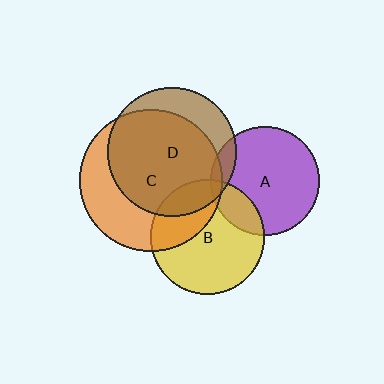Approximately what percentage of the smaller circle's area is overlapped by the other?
Approximately 75%.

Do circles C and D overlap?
Yes.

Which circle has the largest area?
Circle C (orange).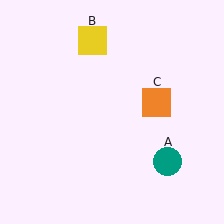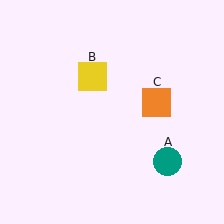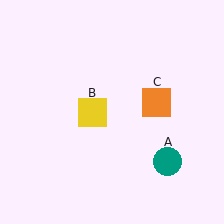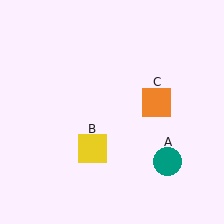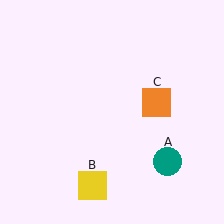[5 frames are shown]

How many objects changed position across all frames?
1 object changed position: yellow square (object B).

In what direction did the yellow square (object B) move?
The yellow square (object B) moved down.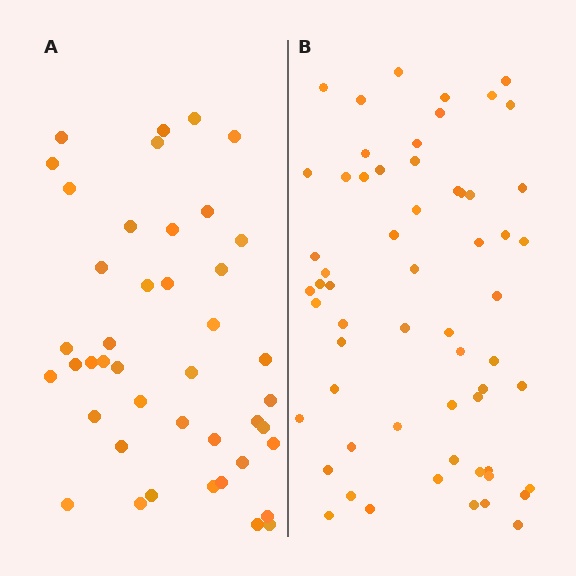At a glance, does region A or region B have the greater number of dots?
Region B (the right region) has more dots.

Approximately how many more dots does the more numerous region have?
Region B has approximately 15 more dots than region A.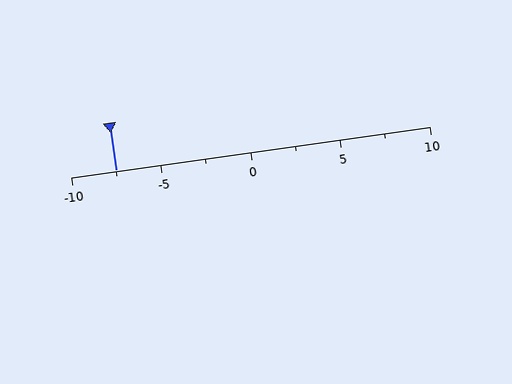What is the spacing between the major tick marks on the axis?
The major ticks are spaced 5 apart.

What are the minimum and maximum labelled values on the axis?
The axis runs from -10 to 10.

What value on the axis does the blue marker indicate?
The marker indicates approximately -7.5.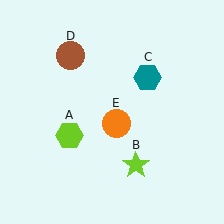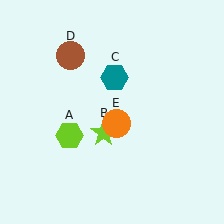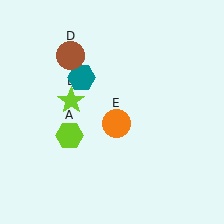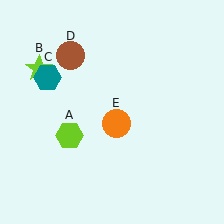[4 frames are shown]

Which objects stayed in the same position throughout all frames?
Lime hexagon (object A) and brown circle (object D) and orange circle (object E) remained stationary.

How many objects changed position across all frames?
2 objects changed position: lime star (object B), teal hexagon (object C).